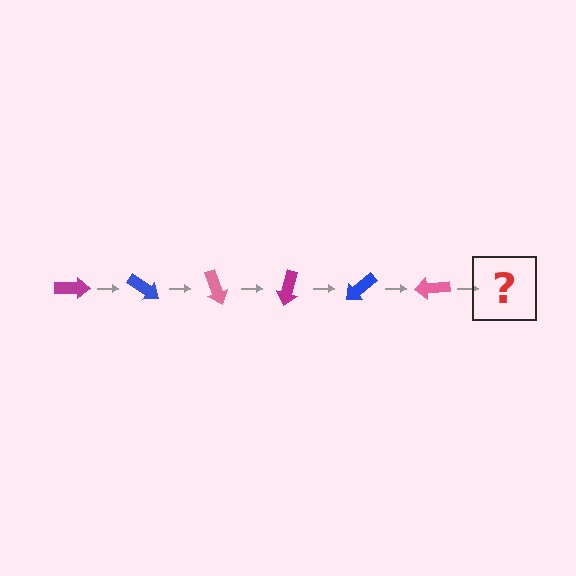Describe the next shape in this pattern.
It should be a magenta arrow, rotated 210 degrees from the start.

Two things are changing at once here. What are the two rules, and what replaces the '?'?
The two rules are that it rotates 35 degrees each step and the color cycles through magenta, blue, and pink. The '?' should be a magenta arrow, rotated 210 degrees from the start.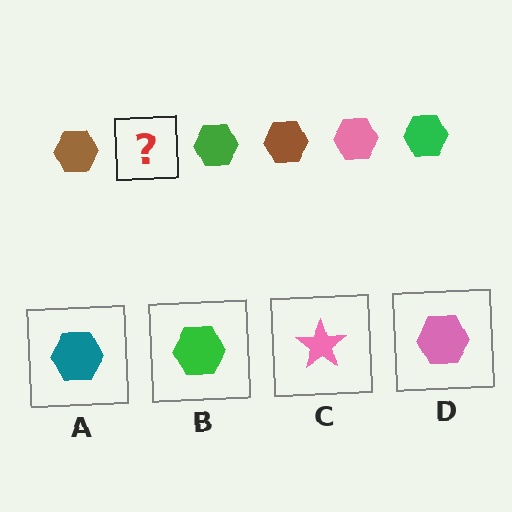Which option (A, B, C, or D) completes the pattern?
D.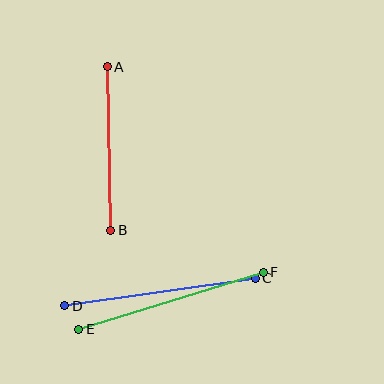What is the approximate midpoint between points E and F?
The midpoint is at approximately (171, 301) pixels.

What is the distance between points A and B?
The distance is approximately 164 pixels.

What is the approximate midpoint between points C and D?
The midpoint is at approximately (160, 292) pixels.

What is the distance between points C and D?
The distance is approximately 192 pixels.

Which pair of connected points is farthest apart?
Points E and F are farthest apart.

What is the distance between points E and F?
The distance is approximately 193 pixels.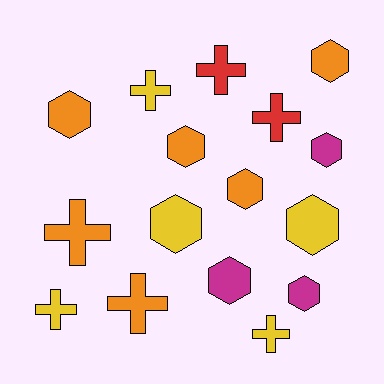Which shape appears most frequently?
Hexagon, with 9 objects.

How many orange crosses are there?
There are 2 orange crosses.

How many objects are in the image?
There are 16 objects.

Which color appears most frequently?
Orange, with 6 objects.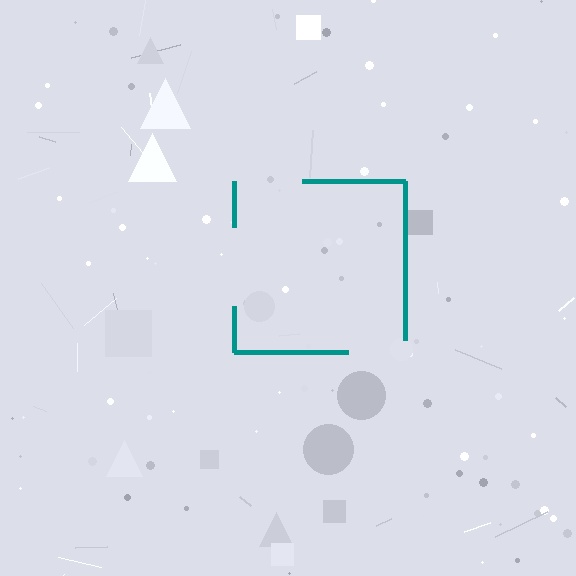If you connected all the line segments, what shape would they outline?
They would outline a square.